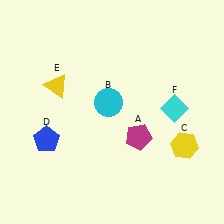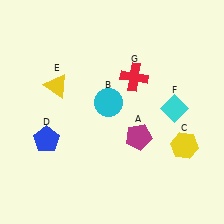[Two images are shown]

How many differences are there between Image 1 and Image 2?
There is 1 difference between the two images.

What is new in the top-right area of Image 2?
A red cross (G) was added in the top-right area of Image 2.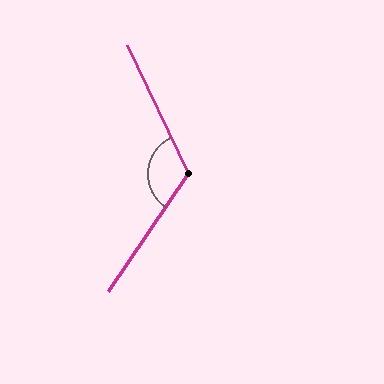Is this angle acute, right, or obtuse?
It is obtuse.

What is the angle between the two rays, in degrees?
Approximately 121 degrees.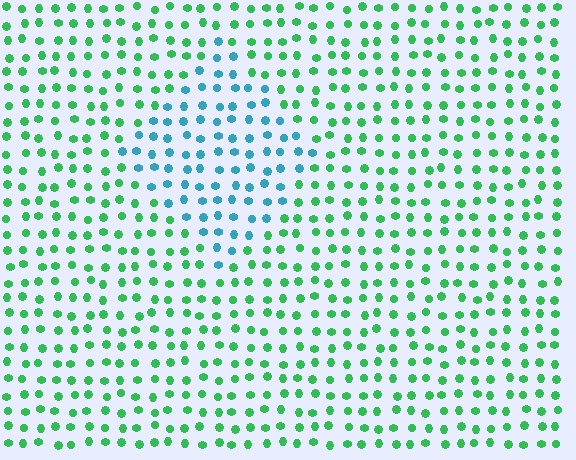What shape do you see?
I see a diamond.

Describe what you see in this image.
The image is filled with small green elements in a uniform arrangement. A diamond-shaped region is visible where the elements are tinted to a slightly different hue, forming a subtle color boundary.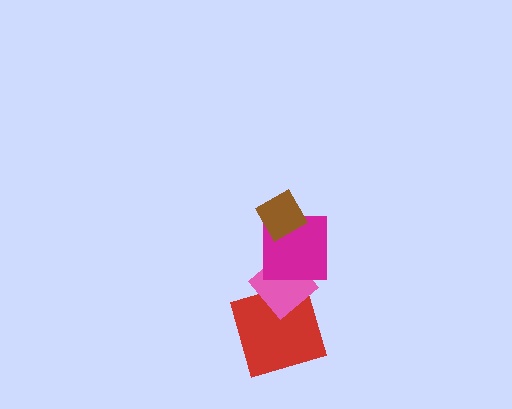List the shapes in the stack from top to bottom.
From top to bottom: the brown diamond, the magenta square, the pink diamond, the red square.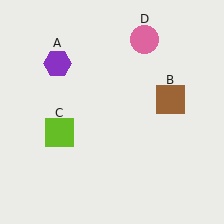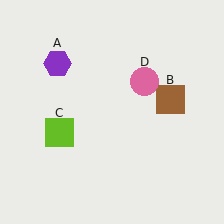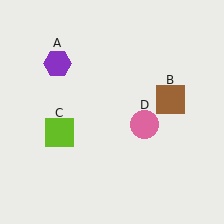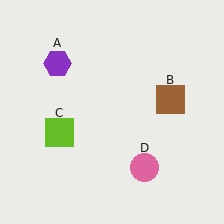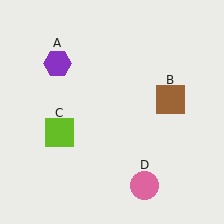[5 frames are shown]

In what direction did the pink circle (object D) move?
The pink circle (object D) moved down.